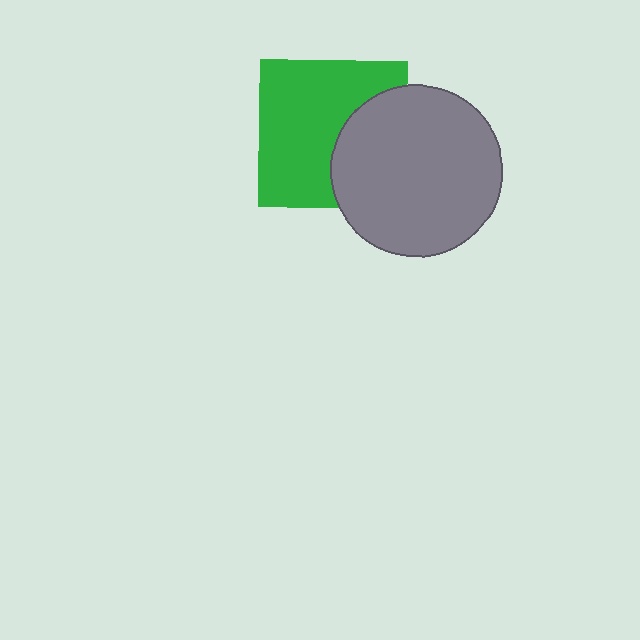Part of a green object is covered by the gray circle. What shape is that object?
It is a square.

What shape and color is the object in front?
The object in front is a gray circle.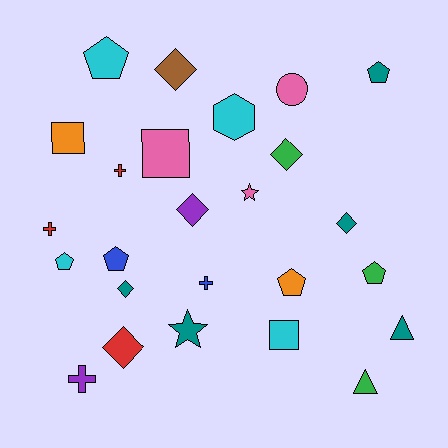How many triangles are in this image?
There are 2 triangles.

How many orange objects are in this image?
There are 2 orange objects.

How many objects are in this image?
There are 25 objects.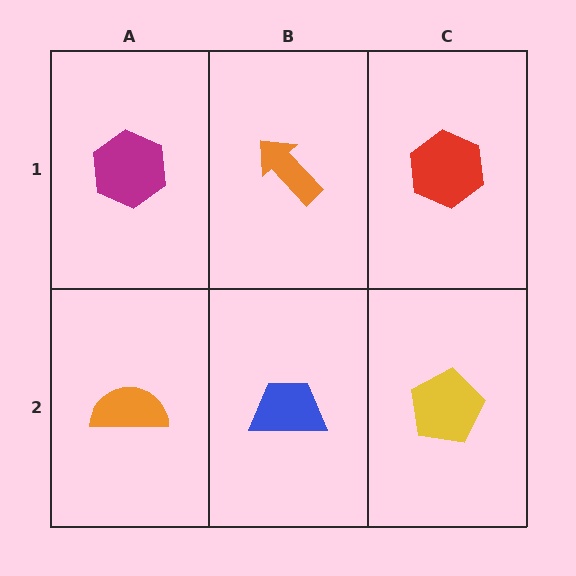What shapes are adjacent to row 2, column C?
A red hexagon (row 1, column C), a blue trapezoid (row 2, column B).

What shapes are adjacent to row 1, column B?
A blue trapezoid (row 2, column B), a magenta hexagon (row 1, column A), a red hexagon (row 1, column C).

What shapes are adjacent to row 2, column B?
An orange arrow (row 1, column B), an orange semicircle (row 2, column A), a yellow pentagon (row 2, column C).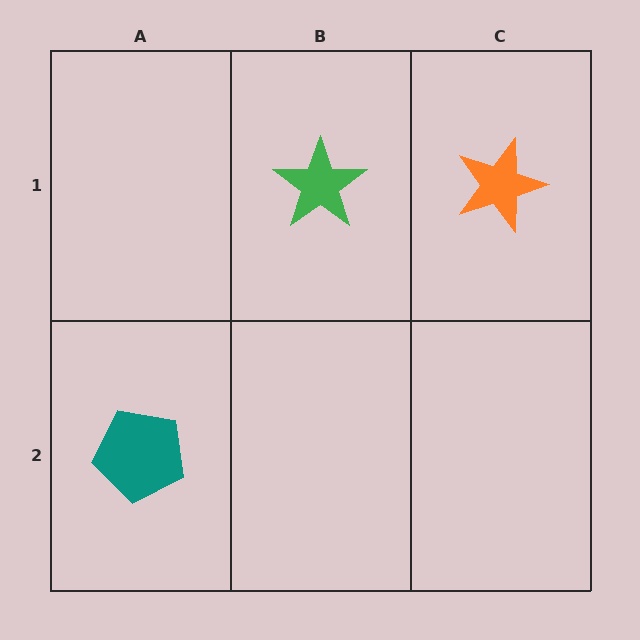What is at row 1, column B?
A green star.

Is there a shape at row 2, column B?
No, that cell is empty.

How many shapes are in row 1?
2 shapes.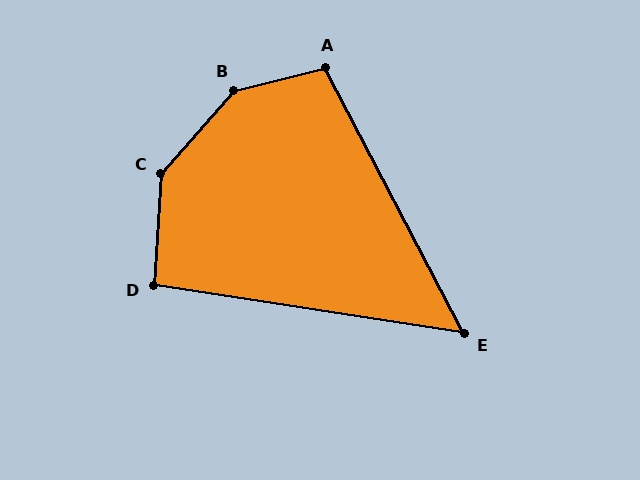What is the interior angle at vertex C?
Approximately 142 degrees (obtuse).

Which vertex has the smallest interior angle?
E, at approximately 54 degrees.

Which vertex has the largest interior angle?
B, at approximately 145 degrees.